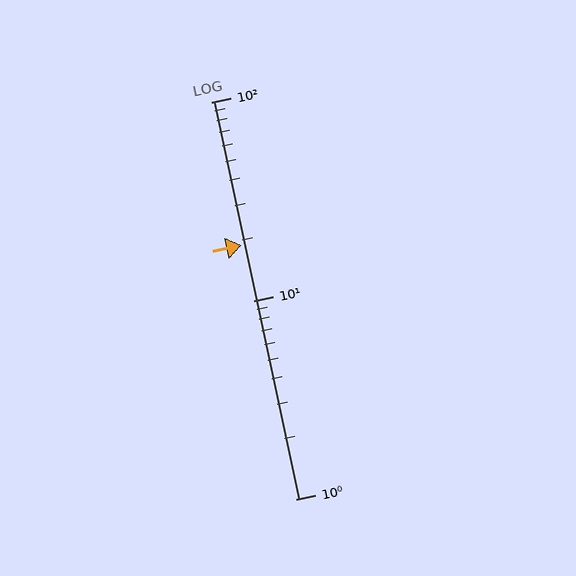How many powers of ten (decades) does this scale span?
The scale spans 2 decades, from 1 to 100.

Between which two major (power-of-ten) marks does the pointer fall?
The pointer is between 10 and 100.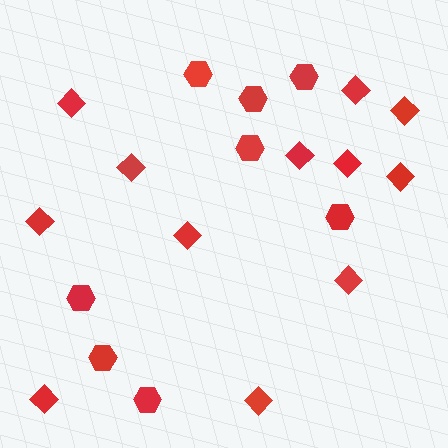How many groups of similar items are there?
There are 2 groups: one group of hexagons (8) and one group of diamonds (12).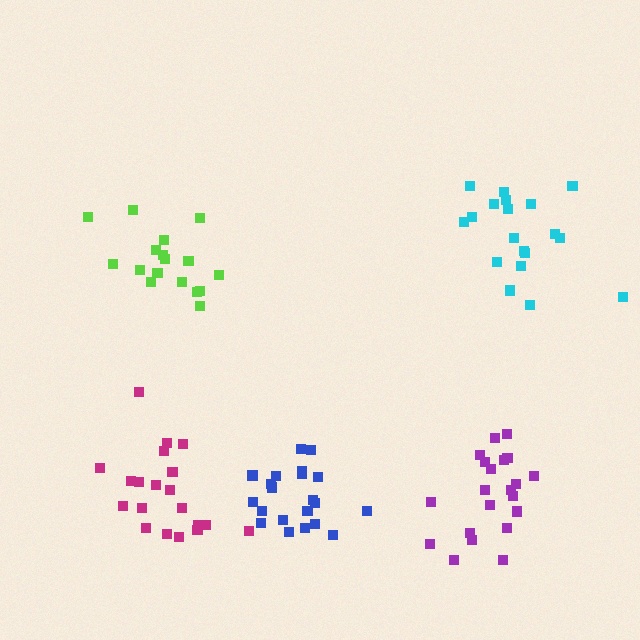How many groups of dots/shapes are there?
There are 5 groups.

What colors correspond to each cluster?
The clusters are colored: magenta, lime, cyan, blue, purple.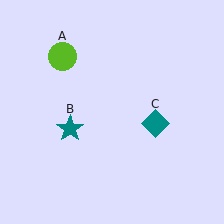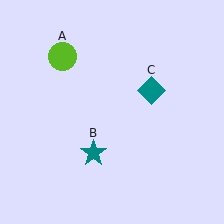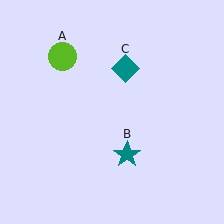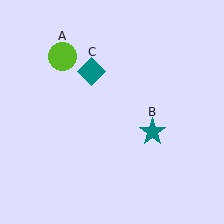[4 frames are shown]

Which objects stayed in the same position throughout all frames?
Lime circle (object A) remained stationary.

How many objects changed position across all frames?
2 objects changed position: teal star (object B), teal diamond (object C).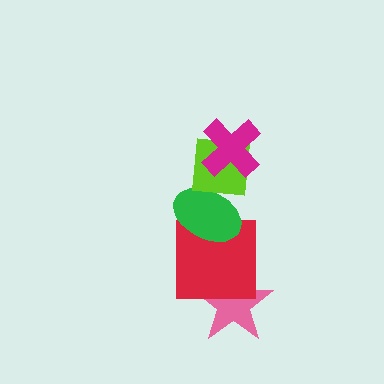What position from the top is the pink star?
The pink star is 5th from the top.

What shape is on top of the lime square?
The magenta cross is on top of the lime square.